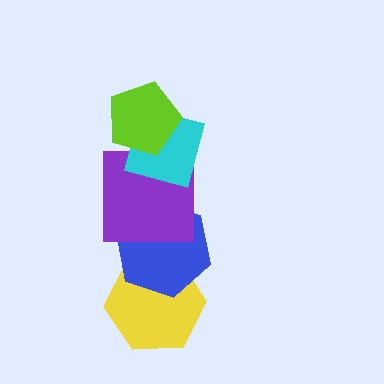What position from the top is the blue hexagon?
The blue hexagon is 4th from the top.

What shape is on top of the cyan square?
The lime pentagon is on top of the cyan square.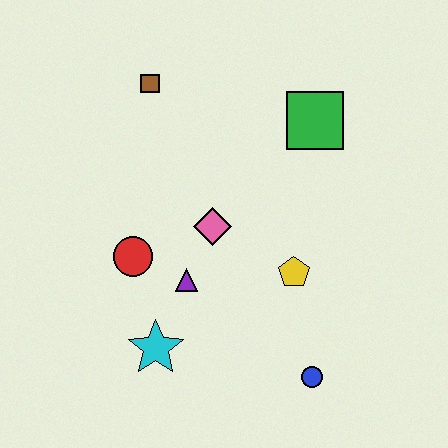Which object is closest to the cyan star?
The purple triangle is closest to the cyan star.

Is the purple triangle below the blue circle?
No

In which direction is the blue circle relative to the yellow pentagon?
The blue circle is below the yellow pentagon.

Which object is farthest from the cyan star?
The green square is farthest from the cyan star.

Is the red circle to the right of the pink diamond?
No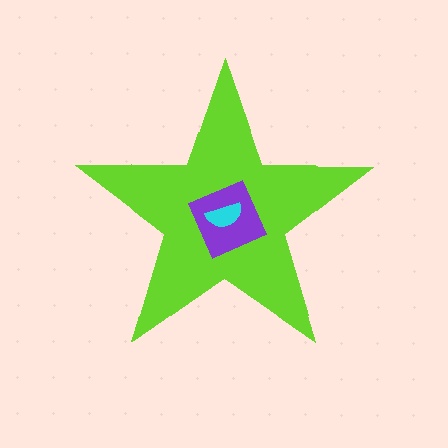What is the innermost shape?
The cyan semicircle.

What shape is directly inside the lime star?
The purple diamond.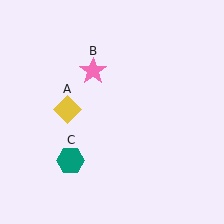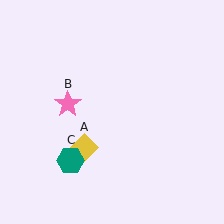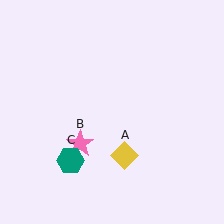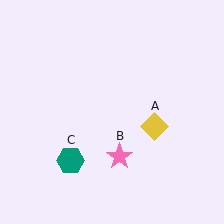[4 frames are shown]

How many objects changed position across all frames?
2 objects changed position: yellow diamond (object A), pink star (object B).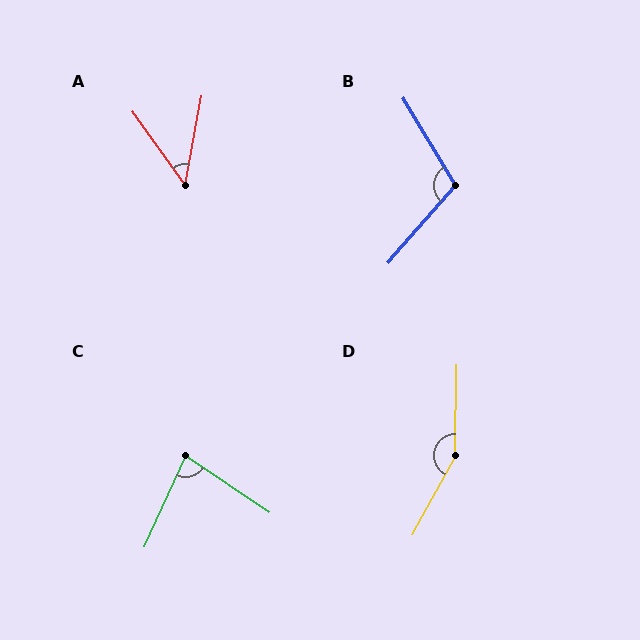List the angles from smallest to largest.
A (46°), C (80°), B (108°), D (153°).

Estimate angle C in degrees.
Approximately 80 degrees.